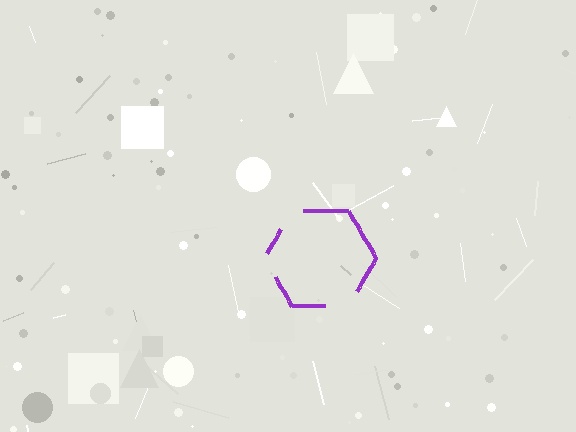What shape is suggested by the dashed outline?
The dashed outline suggests a hexagon.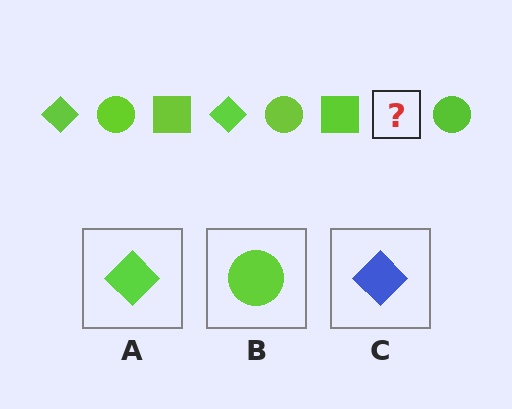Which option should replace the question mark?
Option A.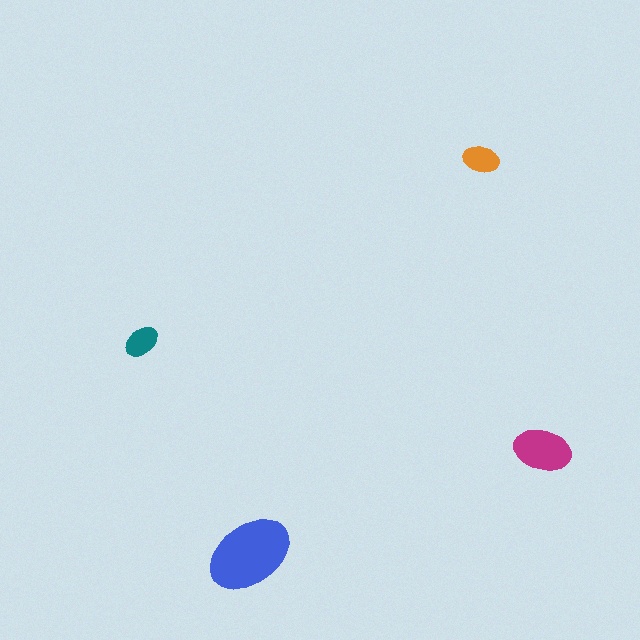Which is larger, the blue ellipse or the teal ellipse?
The blue one.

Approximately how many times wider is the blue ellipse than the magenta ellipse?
About 1.5 times wider.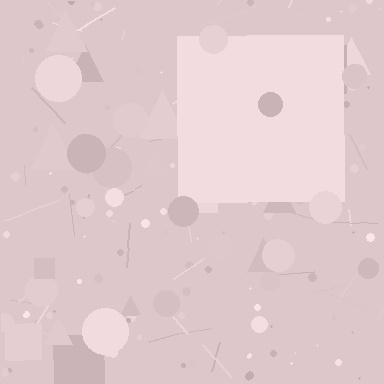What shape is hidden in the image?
A square is hidden in the image.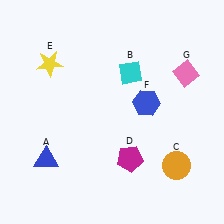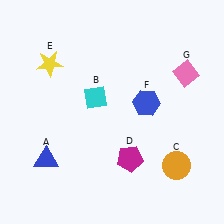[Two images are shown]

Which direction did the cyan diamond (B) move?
The cyan diamond (B) moved left.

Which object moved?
The cyan diamond (B) moved left.